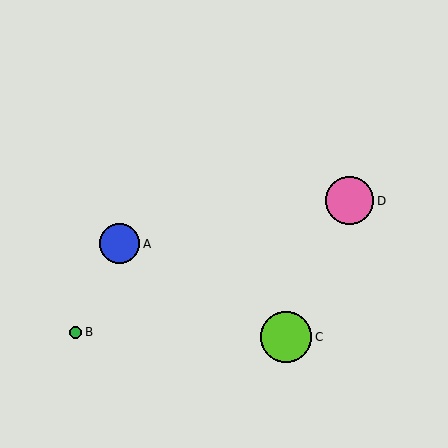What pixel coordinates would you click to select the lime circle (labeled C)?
Click at (286, 337) to select the lime circle C.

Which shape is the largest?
The lime circle (labeled C) is the largest.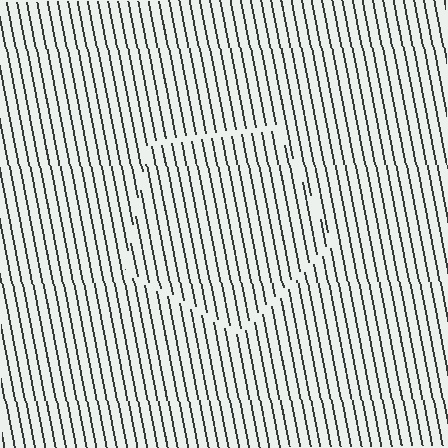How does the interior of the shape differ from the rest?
The interior of the shape contains the same grating, shifted by half a period — the contour is defined by the phase discontinuity where line-ends from the inner and outer gratings abut.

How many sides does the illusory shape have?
5 sides — the line-ends trace a pentagon.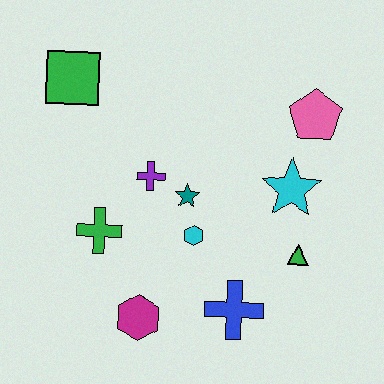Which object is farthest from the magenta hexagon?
The pink pentagon is farthest from the magenta hexagon.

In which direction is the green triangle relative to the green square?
The green triangle is to the right of the green square.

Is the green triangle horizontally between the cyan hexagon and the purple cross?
No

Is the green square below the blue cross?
No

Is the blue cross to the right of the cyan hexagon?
Yes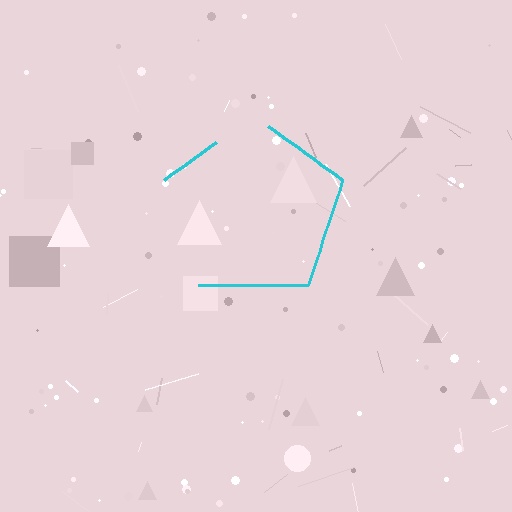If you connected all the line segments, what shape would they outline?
They would outline a pentagon.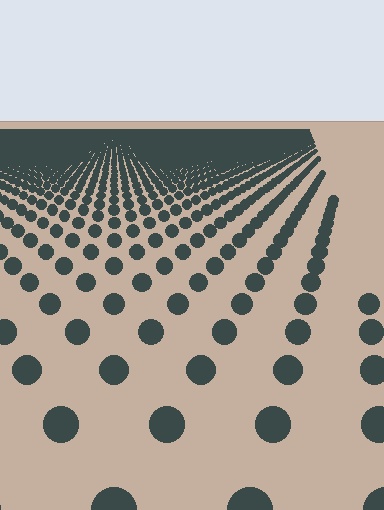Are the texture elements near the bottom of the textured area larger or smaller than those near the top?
Larger. Near the bottom, elements are closer to the viewer and appear at a bigger on-screen size.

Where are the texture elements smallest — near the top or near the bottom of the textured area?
Near the top.